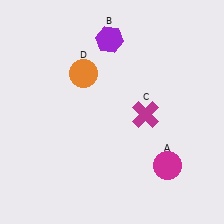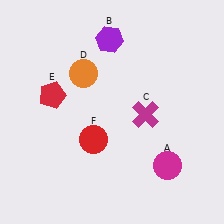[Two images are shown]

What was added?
A red pentagon (E), a red circle (F) were added in Image 2.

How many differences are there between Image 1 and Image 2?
There are 2 differences between the two images.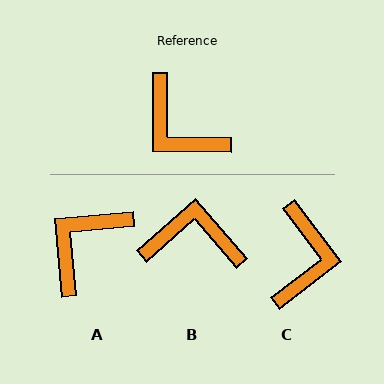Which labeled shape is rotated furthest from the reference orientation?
B, about 139 degrees away.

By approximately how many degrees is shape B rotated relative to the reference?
Approximately 139 degrees clockwise.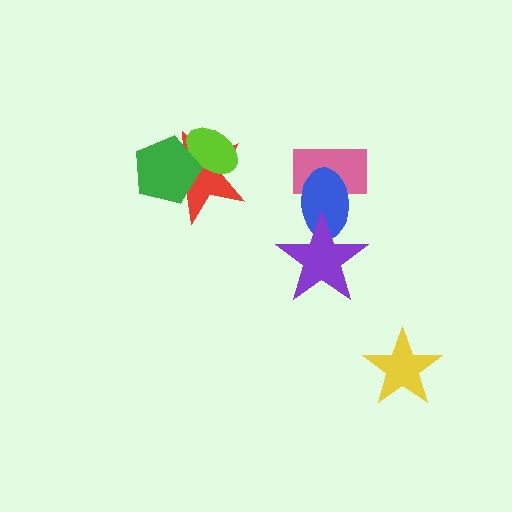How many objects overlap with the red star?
2 objects overlap with the red star.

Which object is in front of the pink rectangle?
The blue ellipse is in front of the pink rectangle.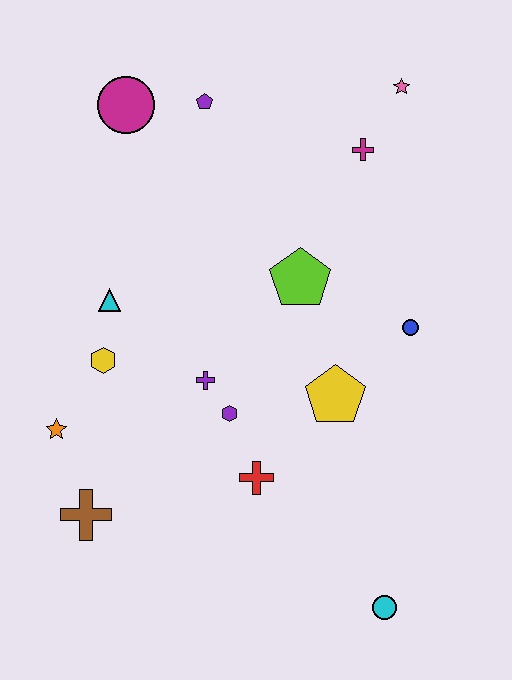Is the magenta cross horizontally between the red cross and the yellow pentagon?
No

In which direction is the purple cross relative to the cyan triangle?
The purple cross is to the right of the cyan triangle.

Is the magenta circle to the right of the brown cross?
Yes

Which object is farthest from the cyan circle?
The magenta circle is farthest from the cyan circle.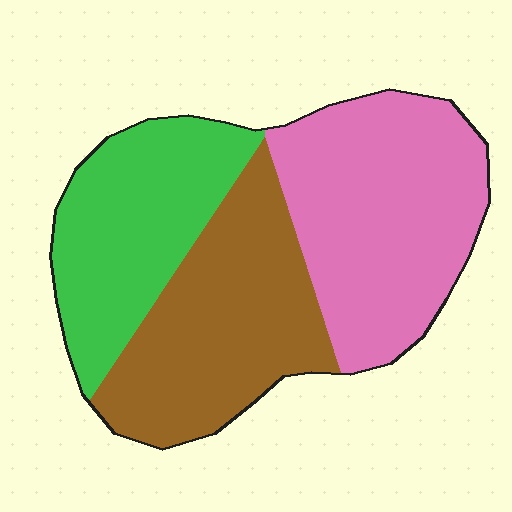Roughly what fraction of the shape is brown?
Brown covers around 35% of the shape.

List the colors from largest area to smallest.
From largest to smallest: pink, brown, green.